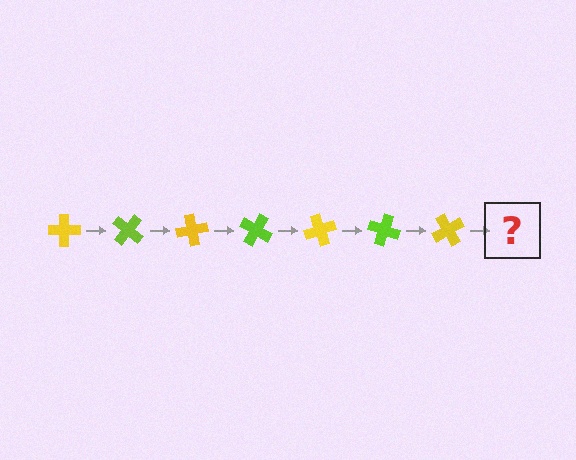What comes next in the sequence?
The next element should be a lime cross, rotated 280 degrees from the start.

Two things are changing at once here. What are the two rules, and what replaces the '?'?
The two rules are that it rotates 40 degrees each step and the color cycles through yellow and lime. The '?' should be a lime cross, rotated 280 degrees from the start.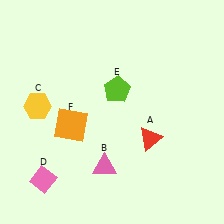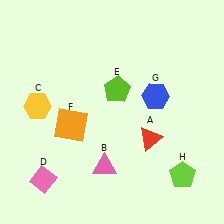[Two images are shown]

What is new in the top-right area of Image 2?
A blue hexagon (G) was added in the top-right area of Image 2.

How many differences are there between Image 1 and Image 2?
There are 2 differences between the two images.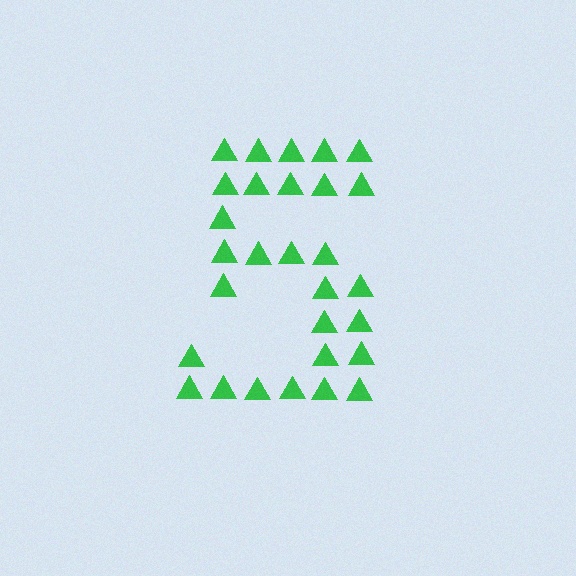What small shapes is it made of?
It is made of small triangles.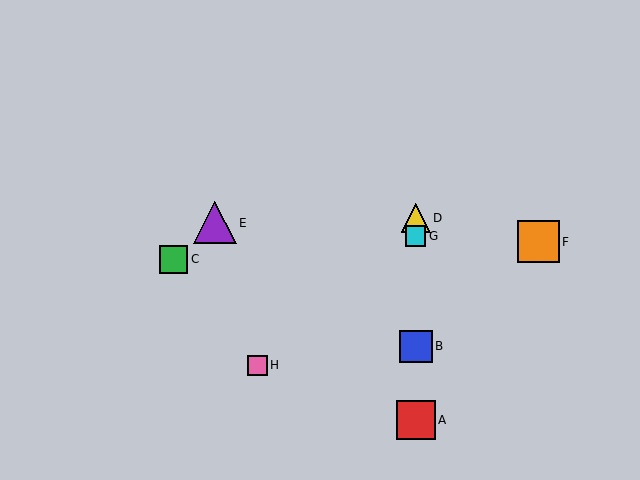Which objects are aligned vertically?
Objects A, B, D, G are aligned vertically.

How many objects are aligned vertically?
4 objects (A, B, D, G) are aligned vertically.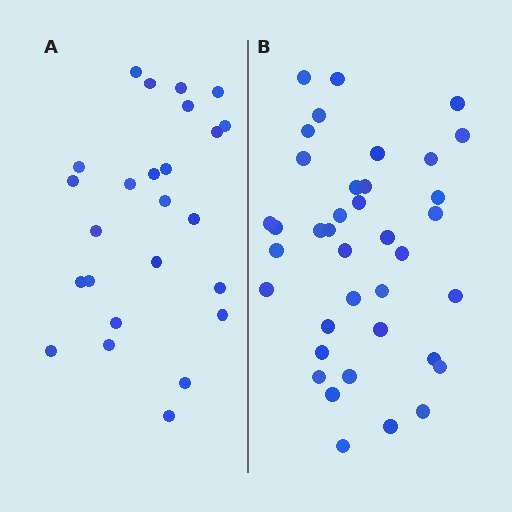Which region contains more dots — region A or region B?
Region B (the right region) has more dots.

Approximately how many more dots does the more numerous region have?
Region B has approximately 15 more dots than region A.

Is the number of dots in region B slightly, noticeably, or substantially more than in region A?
Region B has substantially more. The ratio is roughly 1.5 to 1.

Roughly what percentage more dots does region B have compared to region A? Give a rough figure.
About 50% more.